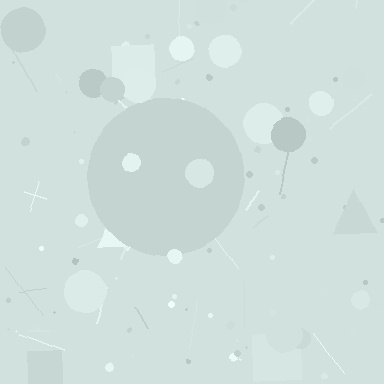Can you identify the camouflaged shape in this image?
The camouflaged shape is a circle.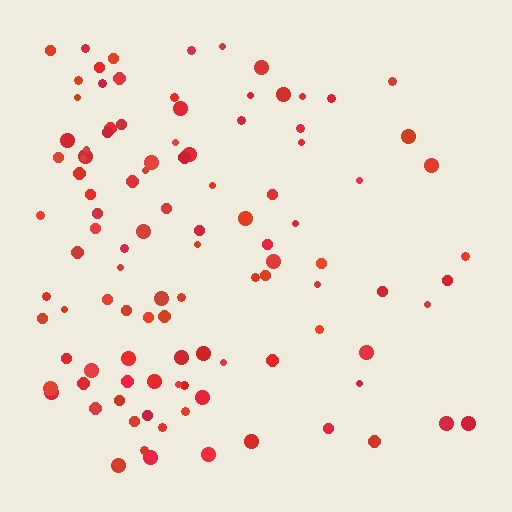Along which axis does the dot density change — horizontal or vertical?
Horizontal.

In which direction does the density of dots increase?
From right to left, with the left side densest.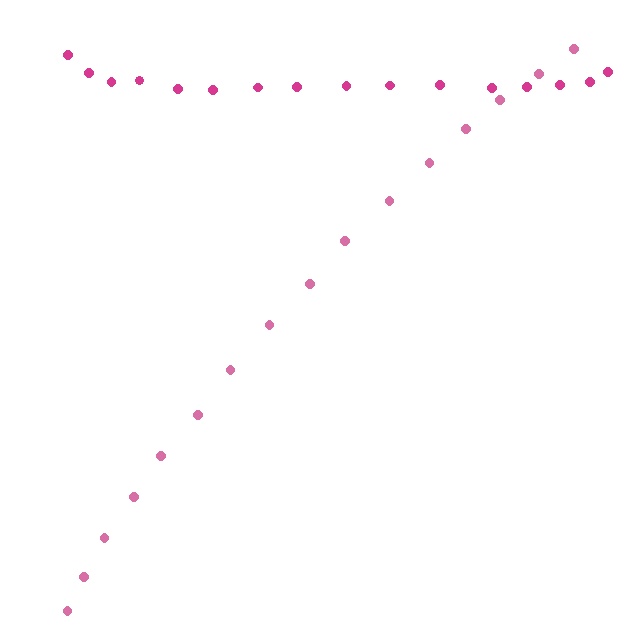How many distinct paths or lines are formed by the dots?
There are 2 distinct paths.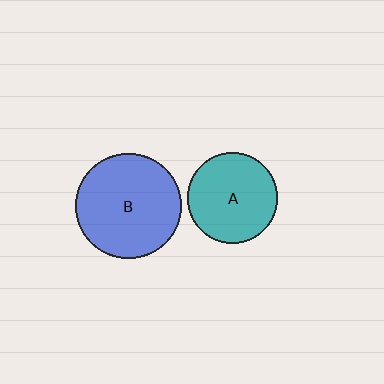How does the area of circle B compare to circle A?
Approximately 1.4 times.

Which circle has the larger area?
Circle B (blue).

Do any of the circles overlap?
No, none of the circles overlap.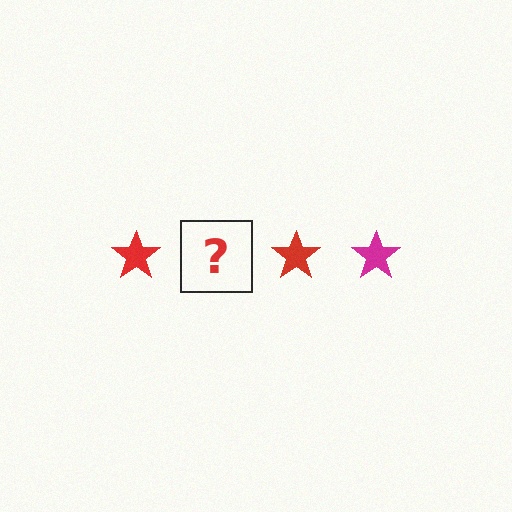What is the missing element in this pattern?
The missing element is a magenta star.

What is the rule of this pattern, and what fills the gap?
The rule is that the pattern cycles through red, magenta stars. The gap should be filled with a magenta star.